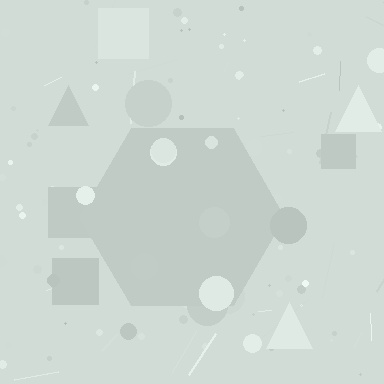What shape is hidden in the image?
A hexagon is hidden in the image.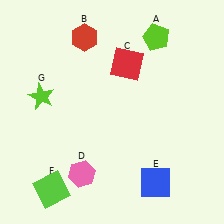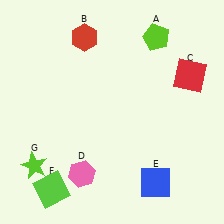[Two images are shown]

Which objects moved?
The objects that moved are: the red square (C), the lime star (G).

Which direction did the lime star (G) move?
The lime star (G) moved down.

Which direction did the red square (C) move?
The red square (C) moved right.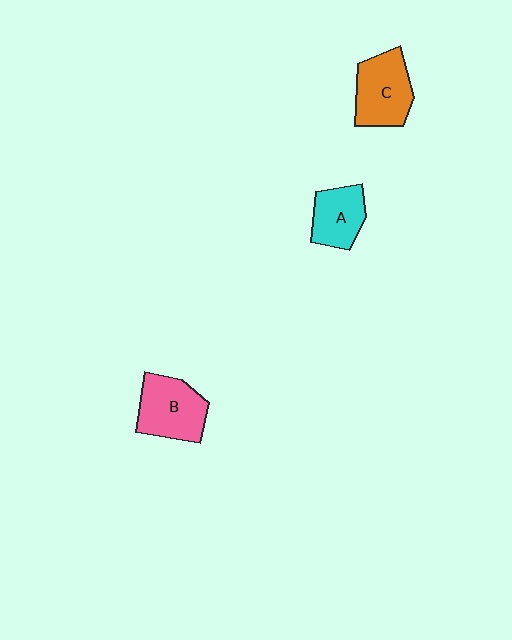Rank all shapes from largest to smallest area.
From largest to smallest: C (orange), B (pink), A (cyan).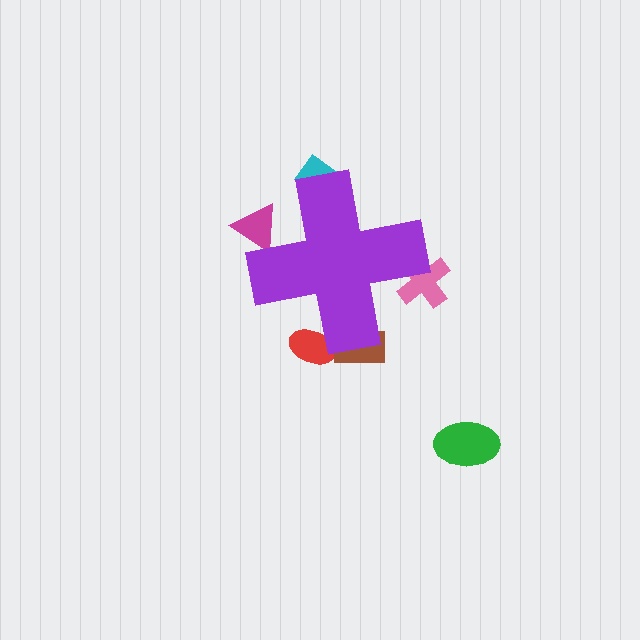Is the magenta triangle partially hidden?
Yes, the magenta triangle is partially hidden behind the purple cross.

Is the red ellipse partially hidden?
Yes, the red ellipse is partially hidden behind the purple cross.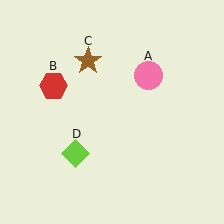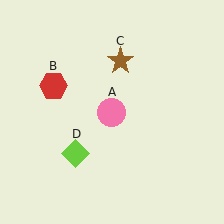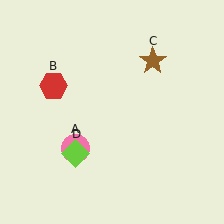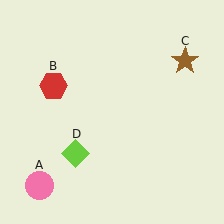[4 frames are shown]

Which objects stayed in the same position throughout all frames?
Red hexagon (object B) and lime diamond (object D) remained stationary.